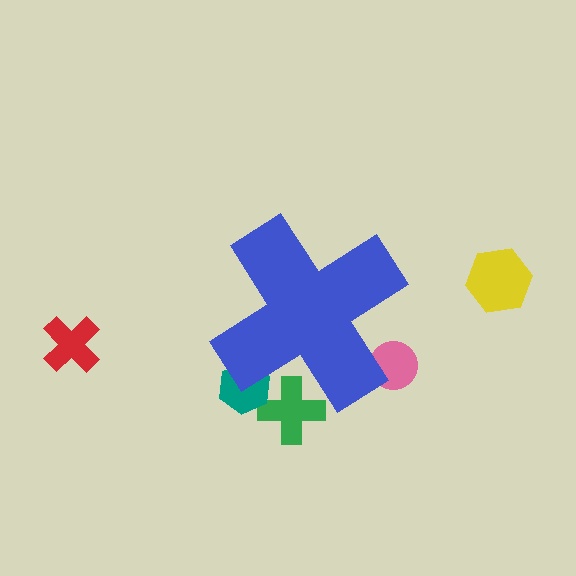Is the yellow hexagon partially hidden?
No, the yellow hexagon is fully visible.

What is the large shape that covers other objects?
A blue cross.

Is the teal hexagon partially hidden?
Yes, the teal hexagon is partially hidden behind the blue cross.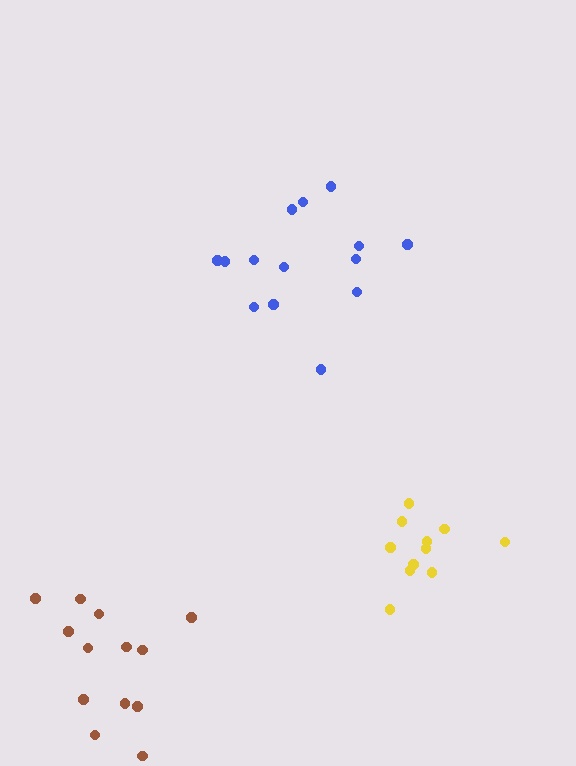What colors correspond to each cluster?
The clusters are colored: yellow, blue, brown.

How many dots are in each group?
Group 1: 11 dots, Group 2: 14 dots, Group 3: 13 dots (38 total).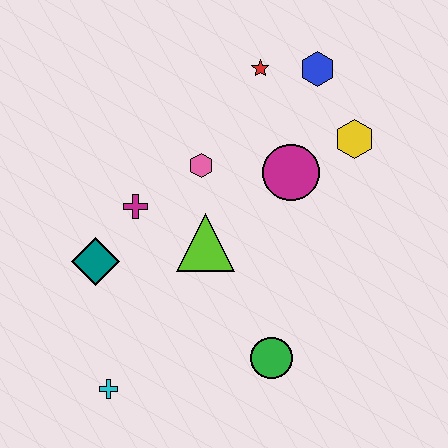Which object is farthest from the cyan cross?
The blue hexagon is farthest from the cyan cross.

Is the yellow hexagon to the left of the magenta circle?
No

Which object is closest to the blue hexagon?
The red star is closest to the blue hexagon.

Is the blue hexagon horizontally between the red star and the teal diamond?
No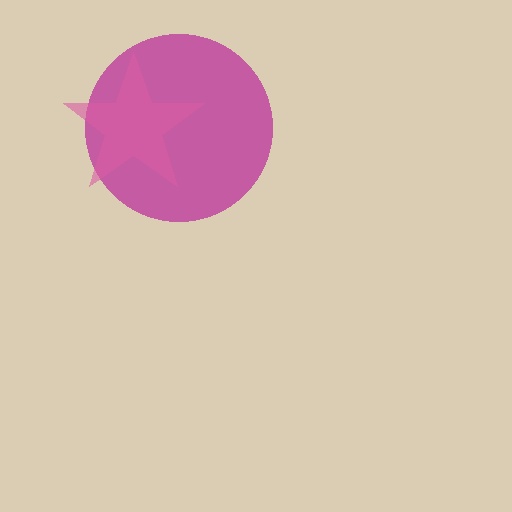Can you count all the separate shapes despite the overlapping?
Yes, there are 2 separate shapes.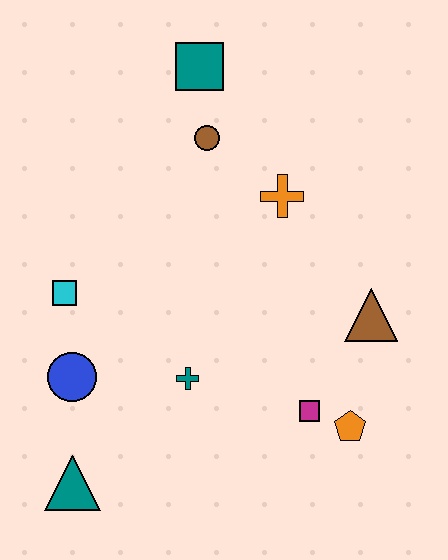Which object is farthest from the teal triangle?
The teal square is farthest from the teal triangle.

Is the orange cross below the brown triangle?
No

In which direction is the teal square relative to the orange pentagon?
The teal square is above the orange pentagon.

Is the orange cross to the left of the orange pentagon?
Yes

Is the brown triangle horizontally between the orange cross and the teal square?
No